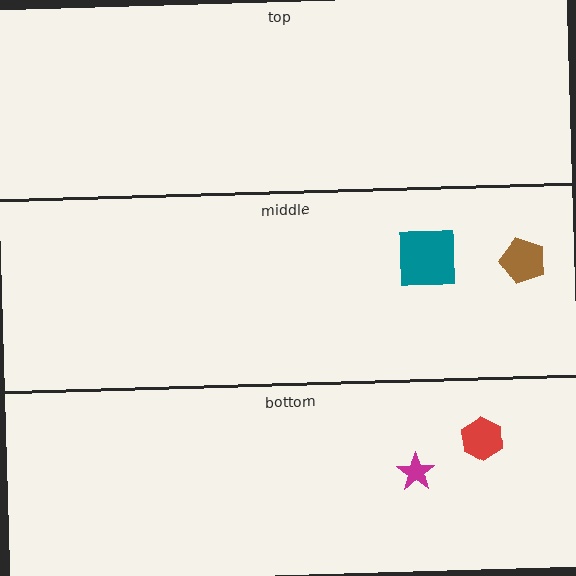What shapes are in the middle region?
The brown pentagon, the teal square.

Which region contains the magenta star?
The bottom region.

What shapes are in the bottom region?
The magenta star, the red hexagon.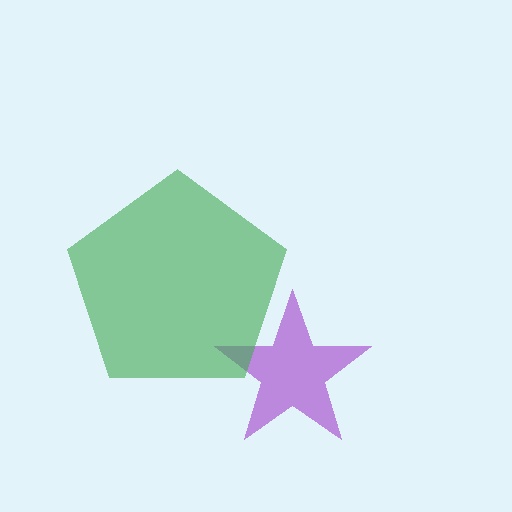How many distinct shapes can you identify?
There are 2 distinct shapes: a purple star, a green pentagon.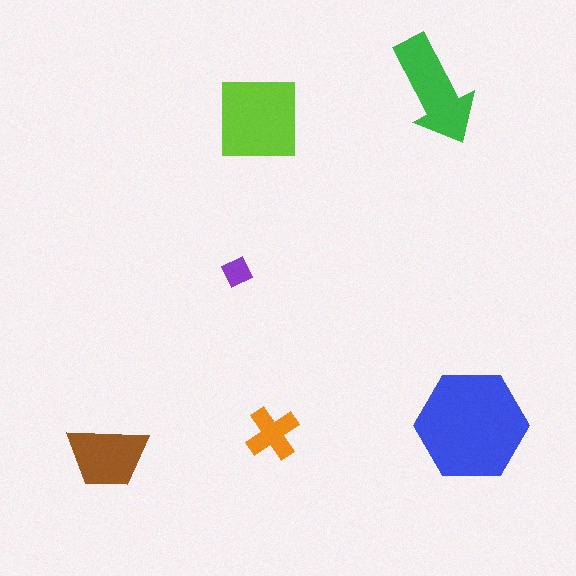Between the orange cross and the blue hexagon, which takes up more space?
The blue hexagon.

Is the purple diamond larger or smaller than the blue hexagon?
Smaller.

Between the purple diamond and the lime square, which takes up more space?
The lime square.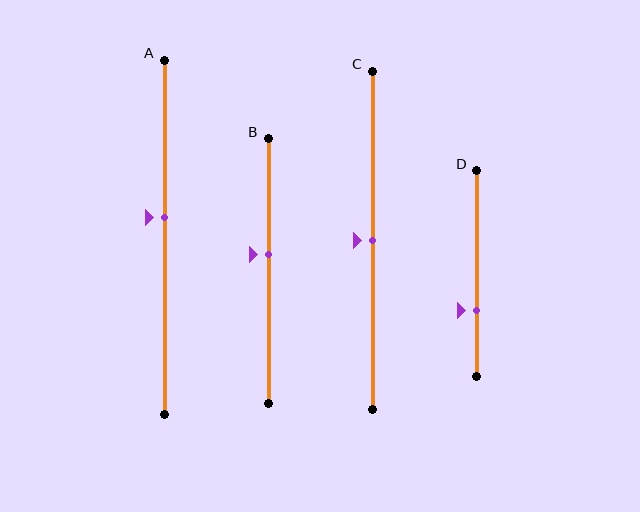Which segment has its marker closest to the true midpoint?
Segment C has its marker closest to the true midpoint.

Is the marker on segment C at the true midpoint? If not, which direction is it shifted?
Yes, the marker on segment C is at the true midpoint.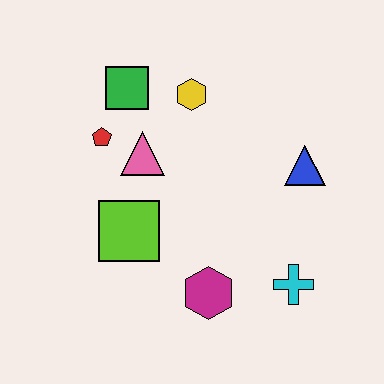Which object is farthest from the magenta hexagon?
The green square is farthest from the magenta hexagon.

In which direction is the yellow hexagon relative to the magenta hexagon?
The yellow hexagon is above the magenta hexagon.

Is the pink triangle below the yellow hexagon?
Yes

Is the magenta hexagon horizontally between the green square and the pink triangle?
No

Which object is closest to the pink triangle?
The red pentagon is closest to the pink triangle.